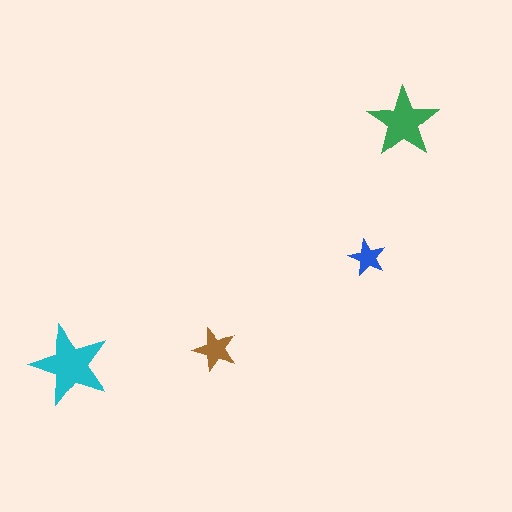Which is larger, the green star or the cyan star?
The cyan one.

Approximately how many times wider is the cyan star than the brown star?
About 2 times wider.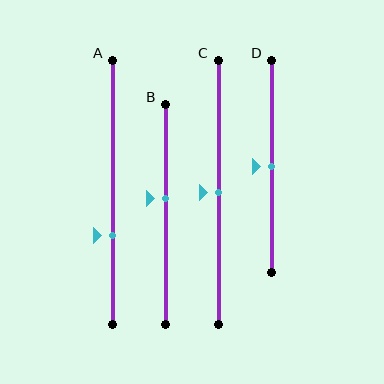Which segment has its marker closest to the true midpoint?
Segment C has its marker closest to the true midpoint.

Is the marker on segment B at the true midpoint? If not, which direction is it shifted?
No, the marker on segment B is shifted upward by about 7% of the segment length.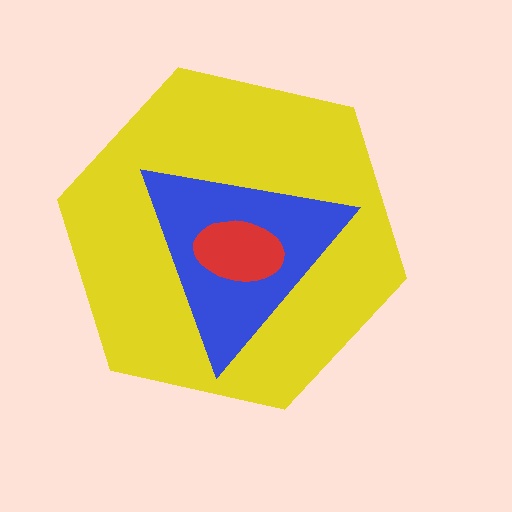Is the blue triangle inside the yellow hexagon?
Yes.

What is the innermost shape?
The red ellipse.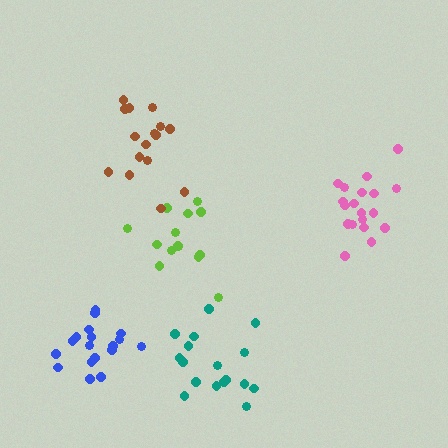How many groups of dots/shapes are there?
There are 5 groups.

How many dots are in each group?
Group 1: 18 dots, Group 2: 19 dots, Group 3: 14 dots, Group 4: 17 dots, Group 5: 16 dots (84 total).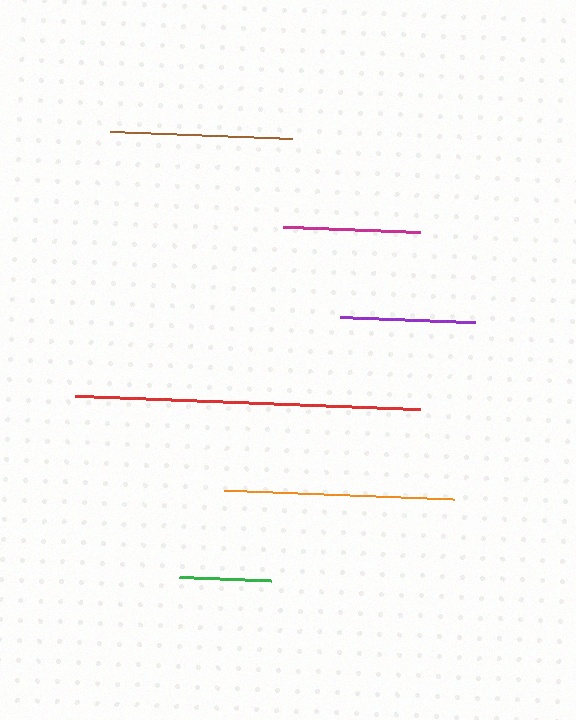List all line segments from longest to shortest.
From longest to shortest: red, orange, brown, magenta, purple, green.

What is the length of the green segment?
The green segment is approximately 92 pixels long.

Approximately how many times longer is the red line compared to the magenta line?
The red line is approximately 2.5 times the length of the magenta line.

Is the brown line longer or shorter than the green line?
The brown line is longer than the green line.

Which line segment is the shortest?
The green line is the shortest at approximately 92 pixels.